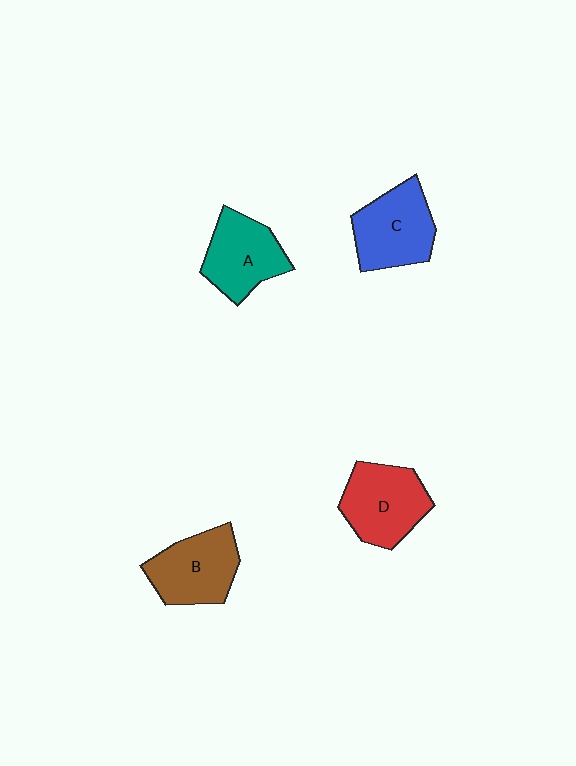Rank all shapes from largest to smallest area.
From largest to smallest: D (red), C (blue), B (brown), A (teal).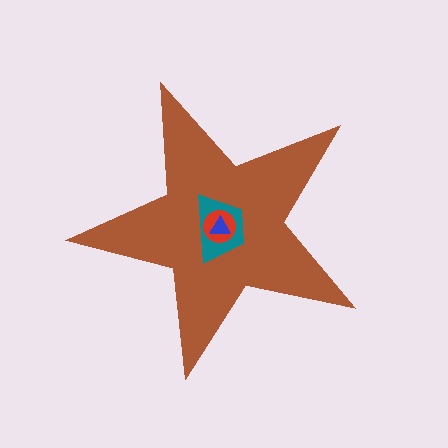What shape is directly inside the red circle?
The blue triangle.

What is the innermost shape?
The blue triangle.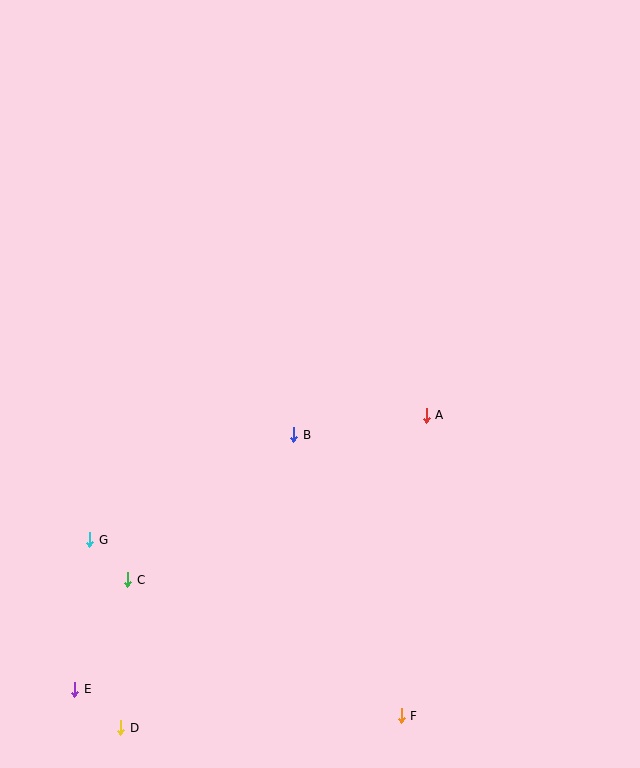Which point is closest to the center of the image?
Point B at (294, 435) is closest to the center.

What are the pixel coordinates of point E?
Point E is at (75, 689).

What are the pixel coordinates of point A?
Point A is at (426, 415).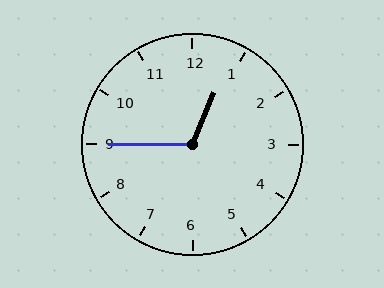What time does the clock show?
12:45.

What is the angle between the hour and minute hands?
Approximately 112 degrees.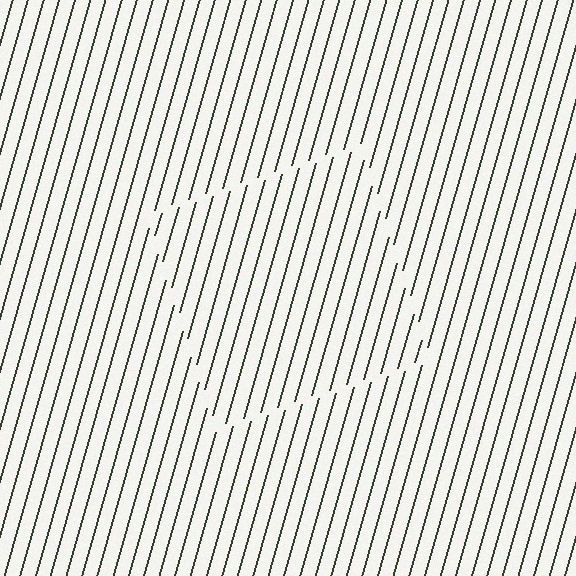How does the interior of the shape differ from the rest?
The interior of the shape contains the same grating, shifted by half a period — the contour is defined by the phase discontinuity where line-ends from the inner and outer gratings abut.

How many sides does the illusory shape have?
4 sides — the line-ends trace a square.